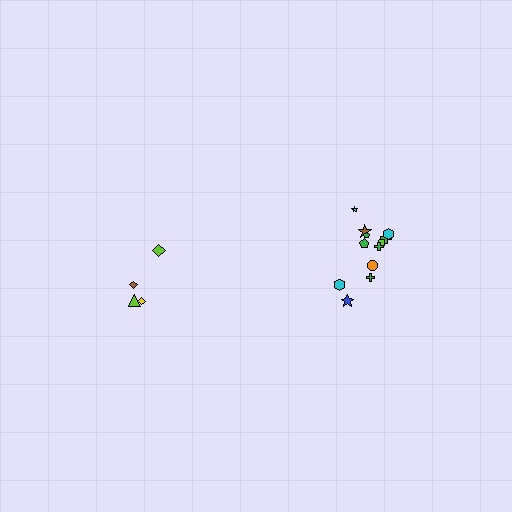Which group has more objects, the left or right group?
The right group.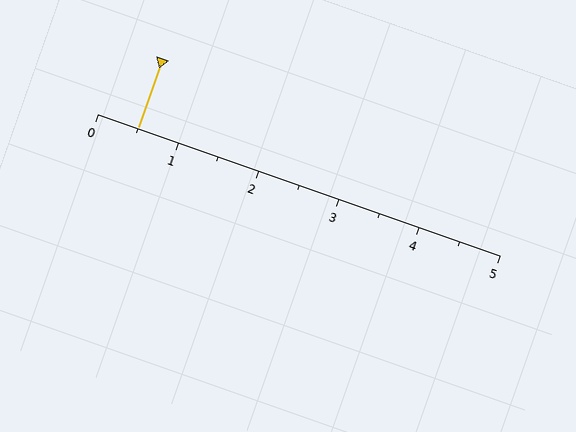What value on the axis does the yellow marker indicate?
The marker indicates approximately 0.5.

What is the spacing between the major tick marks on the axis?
The major ticks are spaced 1 apart.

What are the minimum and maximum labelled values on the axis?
The axis runs from 0 to 5.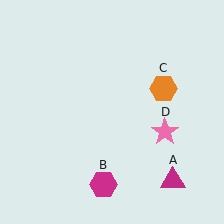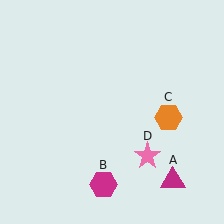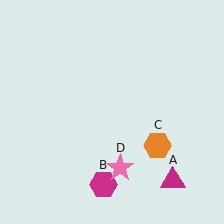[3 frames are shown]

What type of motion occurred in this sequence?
The orange hexagon (object C), pink star (object D) rotated clockwise around the center of the scene.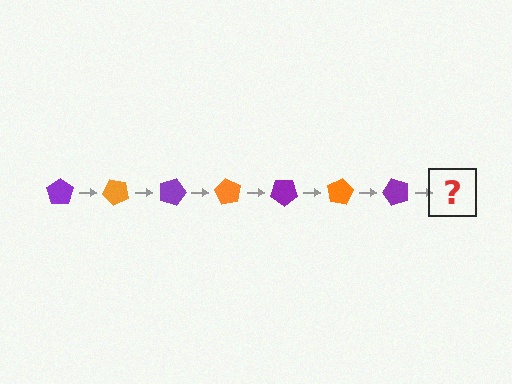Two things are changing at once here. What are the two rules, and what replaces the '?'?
The two rules are that it rotates 45 degrees each step and the color cycles through purple and orange. The '?' should be an orange pentagon, rotated 315 degrees from the start.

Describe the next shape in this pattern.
It should be an orange pentagon, rotated 315 degrees from the start.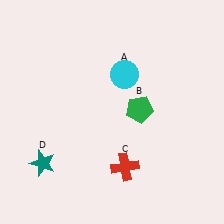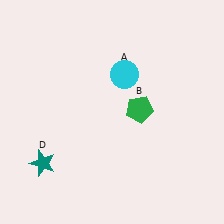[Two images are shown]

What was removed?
The red cross (C) was removed in Image 2.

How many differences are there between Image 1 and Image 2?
There is 1 difference between the two images.